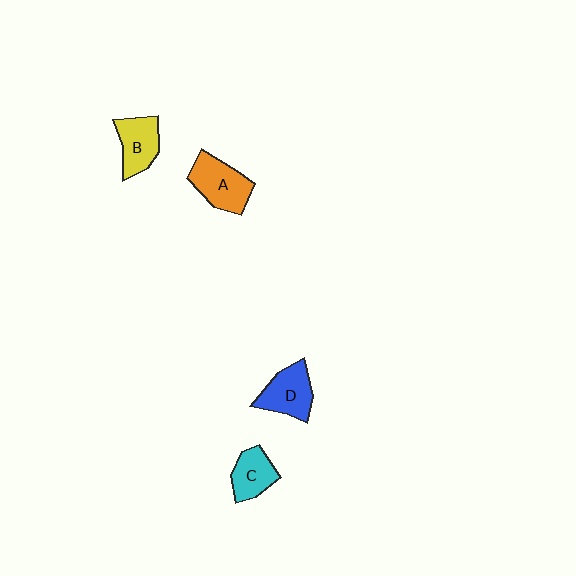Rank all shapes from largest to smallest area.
From largest to smallest: A (orange), D (blue), B (yellow), C (cyan).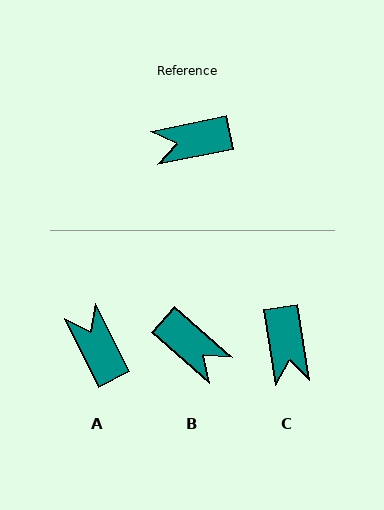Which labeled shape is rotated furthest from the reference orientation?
B, about 126 degrees away.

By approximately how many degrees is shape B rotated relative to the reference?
Approximately 126 degrees counter-clockwise.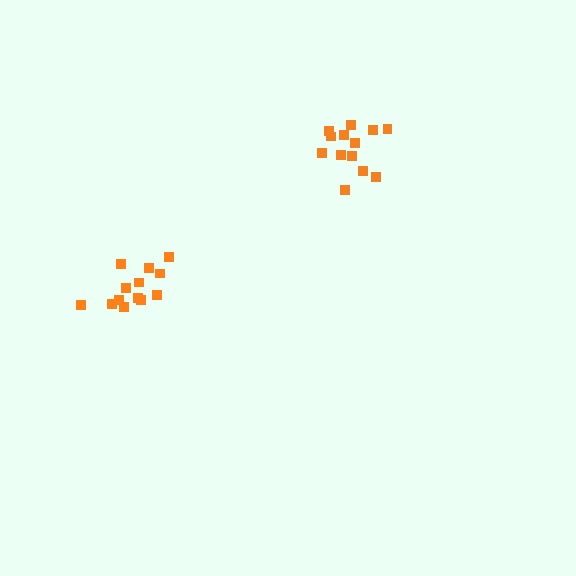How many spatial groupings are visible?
There are 2 spatial groupings.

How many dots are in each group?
Group 1: 13 dots, Group 2: 13 dots (26 total).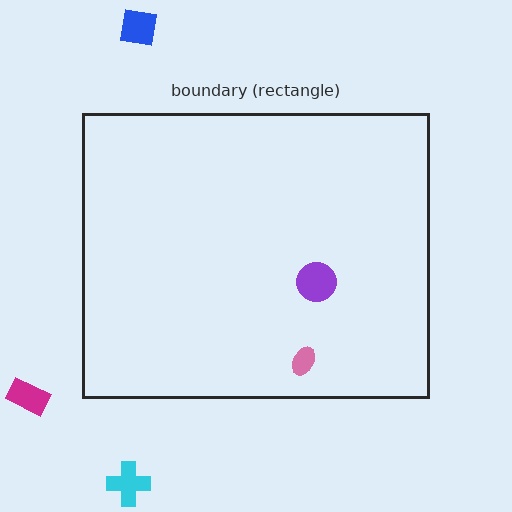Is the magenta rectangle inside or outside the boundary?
Outside.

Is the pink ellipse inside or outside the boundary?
Inside.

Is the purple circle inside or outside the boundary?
Inside.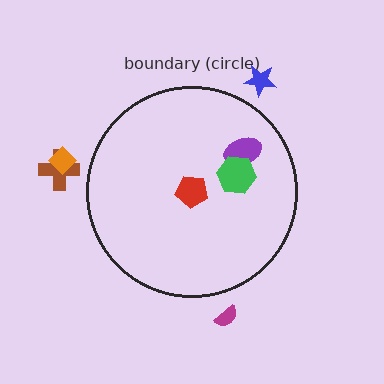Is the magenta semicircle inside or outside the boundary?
Outside.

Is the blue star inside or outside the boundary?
Outside.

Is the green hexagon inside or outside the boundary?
Inside.